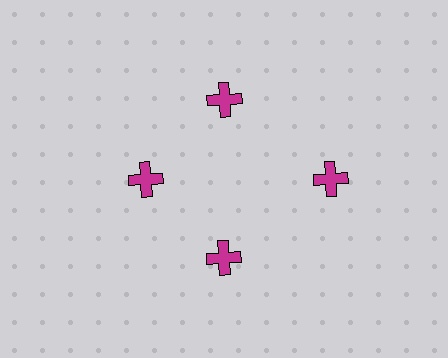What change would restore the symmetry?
The symmetry would be restored by moving it inward, back onto the ring so that all 4 crosses sit at equal angles and equal distance from the center.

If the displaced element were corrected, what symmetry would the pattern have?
It would have 4-fold rotational symmetry — the pattern would map onto itself every 90 degrees.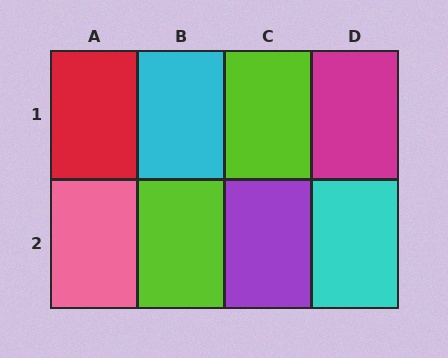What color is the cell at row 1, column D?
Magenta.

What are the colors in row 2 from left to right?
Pink, lime, purple, cyan.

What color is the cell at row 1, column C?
Lime.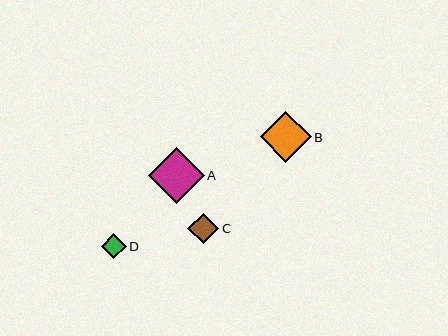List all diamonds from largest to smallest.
From largest to smallest: A, B, C, D.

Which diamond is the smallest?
Diamond D is the smallest with a size of approximately 25 pixels.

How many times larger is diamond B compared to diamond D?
Diamond B is approximately 2.0 times the size of diamond D.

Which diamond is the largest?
Diamond A is the largest with a size of approximately 56 pixels.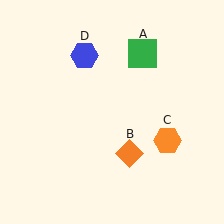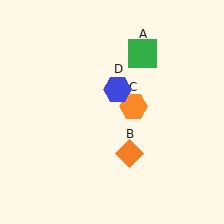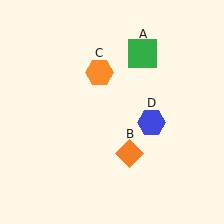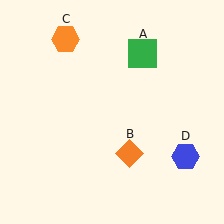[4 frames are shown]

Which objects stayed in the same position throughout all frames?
Green square (object A) and orange diamond (object B) remained stationary.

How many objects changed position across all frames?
2 objects changed position: orange hexagon (object C), blue hexagon (object D).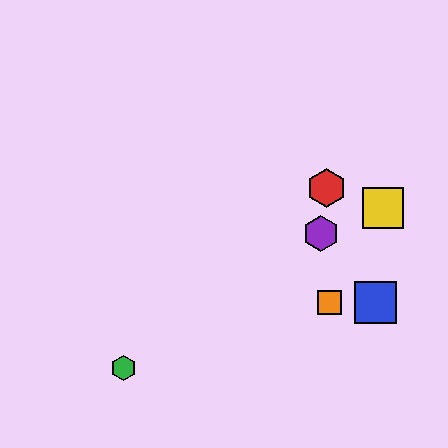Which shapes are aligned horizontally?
The blue square, the orange square are aligned horizontally.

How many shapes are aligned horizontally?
2 shapes (the blue square, the orange square) are aligned horizontally.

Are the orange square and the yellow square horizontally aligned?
No, the orange square is at y≈303 and the yellow square is at y≈208.